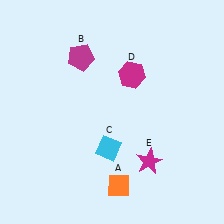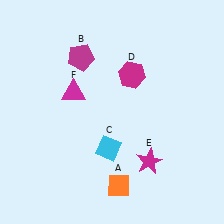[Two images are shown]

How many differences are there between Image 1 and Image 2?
There is 1 difference between the two images.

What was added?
A magenta triangle (F) was added in Image 2.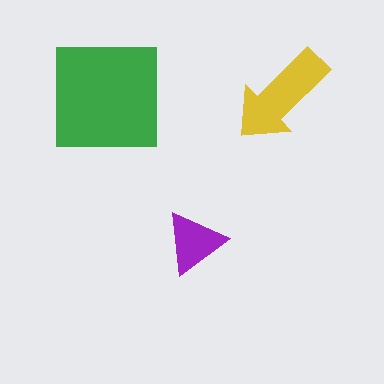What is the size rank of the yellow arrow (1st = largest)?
2nd.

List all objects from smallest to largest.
The purple triangle, the yellow arrow, the green square.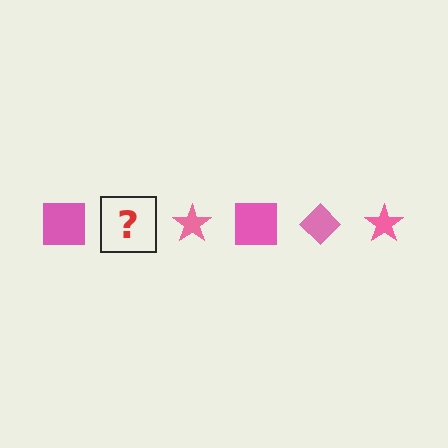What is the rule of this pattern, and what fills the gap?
The rule is that the pattern cycles through square, diamond, star shapes in pink. The gap should be filled with a pink diamond.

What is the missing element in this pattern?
The missing element is a pink diamond.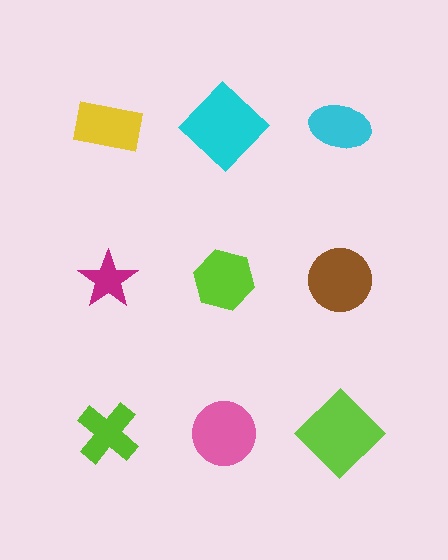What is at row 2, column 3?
A brown circle.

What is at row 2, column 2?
A lime hexagon.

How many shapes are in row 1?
3 shapes.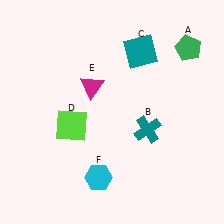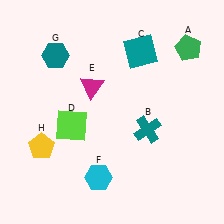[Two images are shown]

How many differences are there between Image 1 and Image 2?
There are 2 differences between the two images.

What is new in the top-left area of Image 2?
A teal hexagon (G) was added in the top-left area of Image 2.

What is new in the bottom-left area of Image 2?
A yellow pentagon (H) was added in the bottom-left area of Image 2.